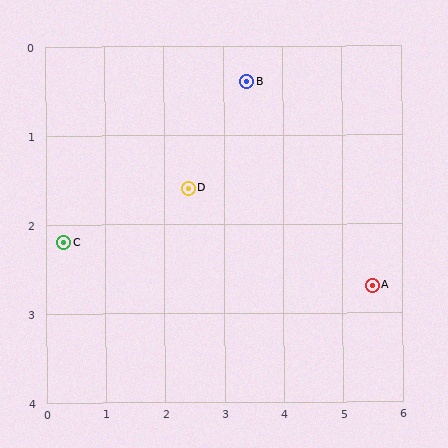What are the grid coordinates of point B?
Point B is at approximately (3.4, 0.4).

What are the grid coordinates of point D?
Point D is at approximately (2.4, 1.6).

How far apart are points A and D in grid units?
Points A and D are about 3.3 grid units apart.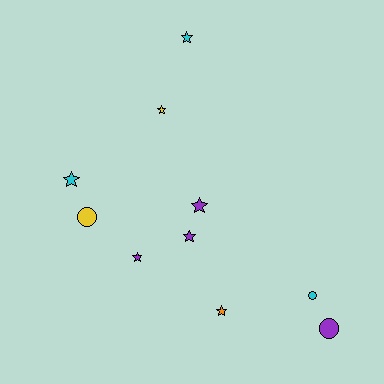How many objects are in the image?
There are 10 objects.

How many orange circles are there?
There are no orange circles.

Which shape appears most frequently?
Star, with 7 objects.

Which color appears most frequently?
Purple, with 4 objects.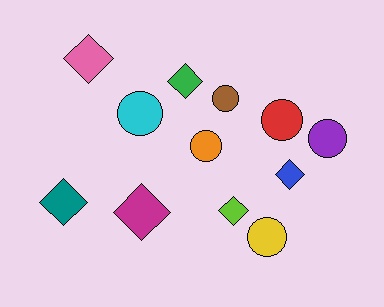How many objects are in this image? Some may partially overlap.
There are 12 objects.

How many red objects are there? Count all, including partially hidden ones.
There is 1 red object.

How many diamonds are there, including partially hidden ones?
There are 6 diamonds.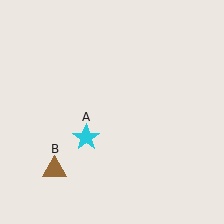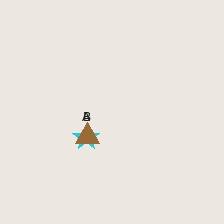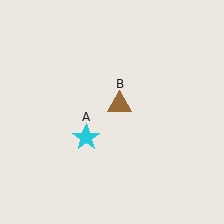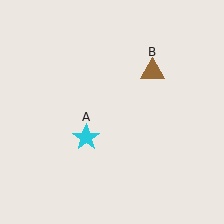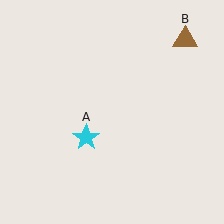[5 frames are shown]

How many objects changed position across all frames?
1 object changed position: brown triangle (object B).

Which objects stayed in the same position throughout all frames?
Cyan star (object A) remained stationary.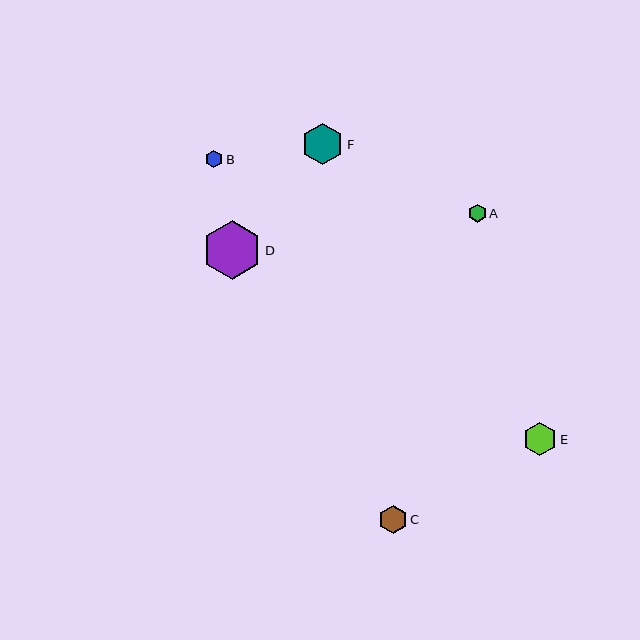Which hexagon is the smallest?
Hexagon B is the smallest with a size of approximately 17 pixels.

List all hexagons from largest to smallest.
From largest to smallest: D, F, E, C, A, B.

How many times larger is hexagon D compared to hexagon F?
Hexagon D is approximately 1.4 times the size of hexagon F.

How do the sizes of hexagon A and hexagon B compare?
Hexagon A and hexagon B are approximately the same size.